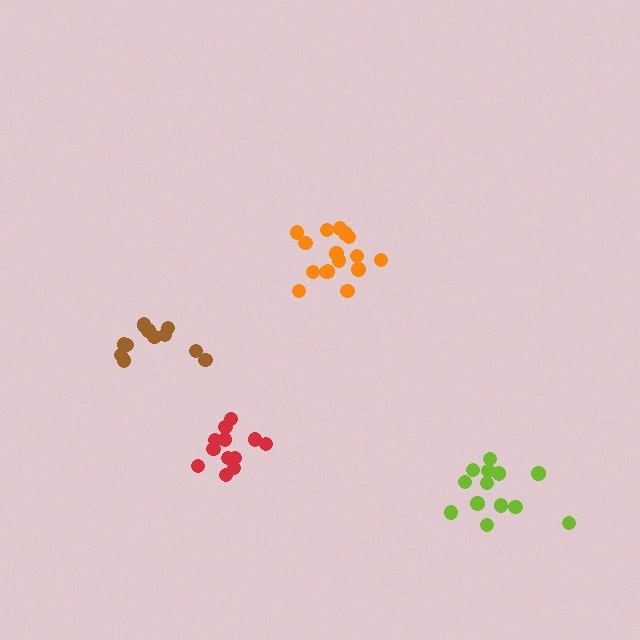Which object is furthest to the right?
The lime cluster is rightmost.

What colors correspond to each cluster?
The clusters are colored: orange, lime, red, brown.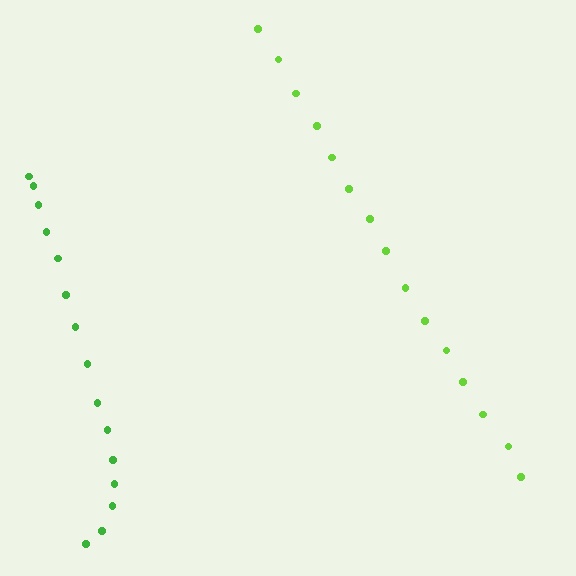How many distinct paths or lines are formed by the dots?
There are 2 distinct paths.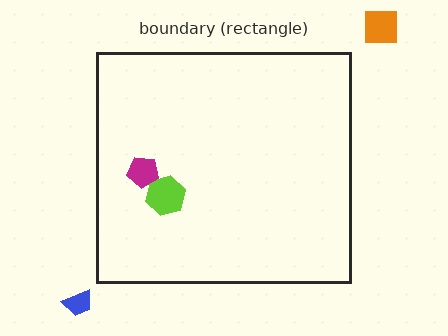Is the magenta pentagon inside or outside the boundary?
Inside.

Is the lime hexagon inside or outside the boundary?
Inside.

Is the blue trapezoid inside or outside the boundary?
Outside.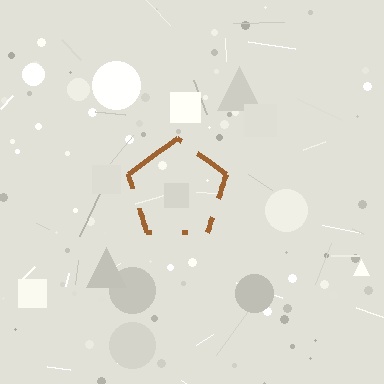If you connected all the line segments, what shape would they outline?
They would outline a pentagon.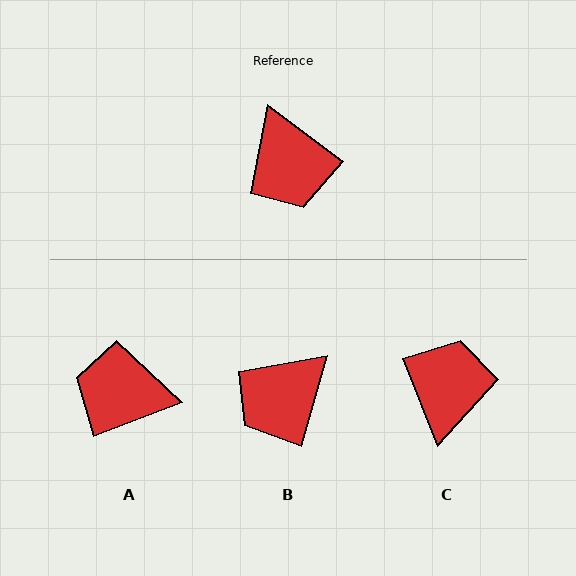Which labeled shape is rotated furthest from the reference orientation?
C, about 149 degrees away.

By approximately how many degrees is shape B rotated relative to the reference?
Approximately 69 degrees clockwise.